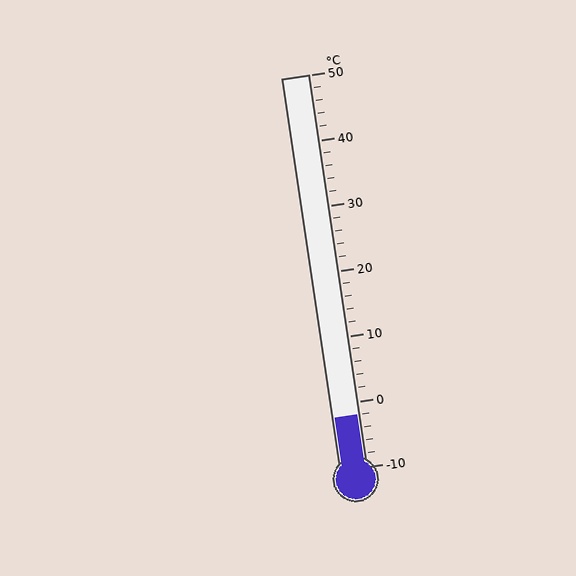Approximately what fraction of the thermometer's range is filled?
The thermometer is filled to approximately 15% of its range.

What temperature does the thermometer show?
The thermometer shows approximately -2°C.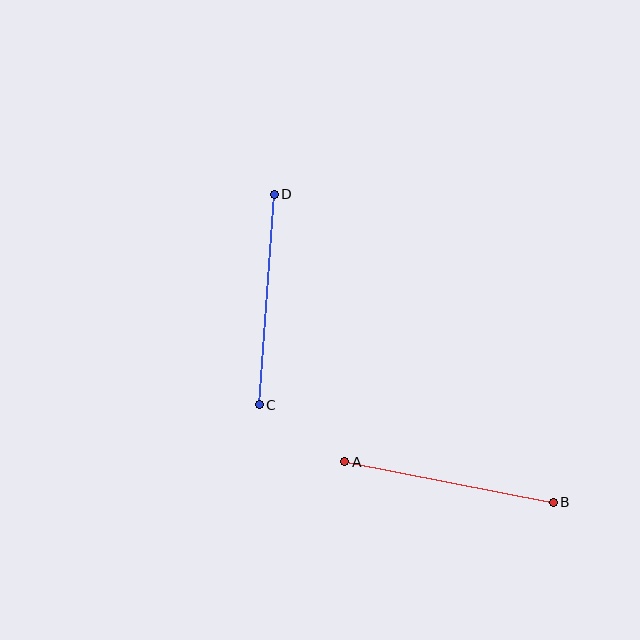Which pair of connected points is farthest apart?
Points A and B are farthest apart.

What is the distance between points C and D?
The distance is approximately 211 pixels.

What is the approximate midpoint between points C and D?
The midpoint is at approximately (267, 300) pixels.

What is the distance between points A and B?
The distance is approximately 213 pixels.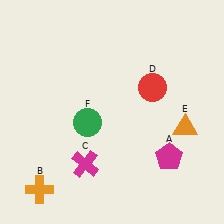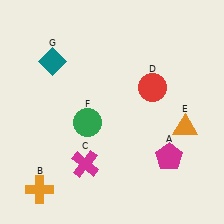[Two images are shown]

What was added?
A teal diamond (G) was added in Image 2.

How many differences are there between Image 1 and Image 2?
There is 1 difference between the two images.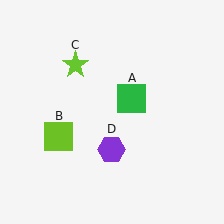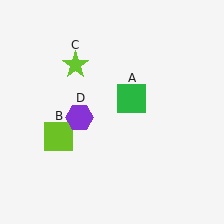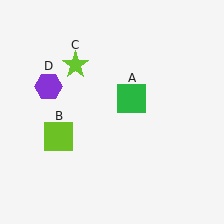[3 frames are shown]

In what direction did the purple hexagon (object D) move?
The purple hexagon (object D) moved up and to the left.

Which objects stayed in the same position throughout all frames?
Green square (object A) and lime square (object B) and lime star (object C) remained stationary.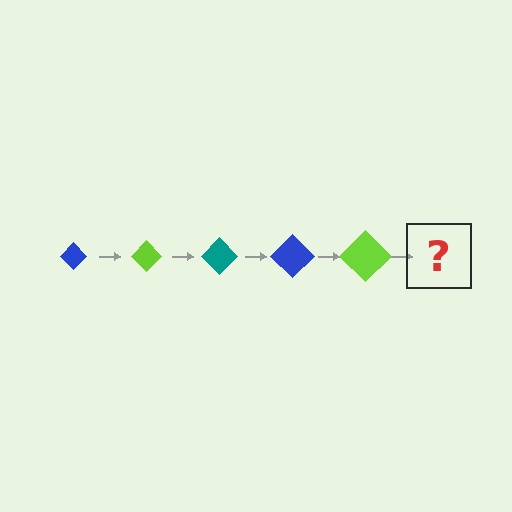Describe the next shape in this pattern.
It should be a teal diamond, larger than the previous one.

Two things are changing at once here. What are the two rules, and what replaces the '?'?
The two rules are that the diamond grows larger each step and the color cycles through blue, lime, and teal. The '?' should be a teal diamond, larger than the previous one.